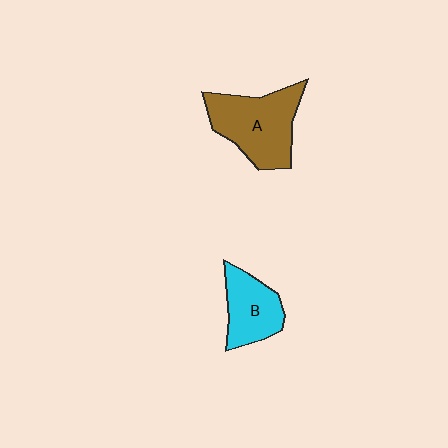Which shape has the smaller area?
Shape B (cyan).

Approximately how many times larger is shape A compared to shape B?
Approximately 1.5 times.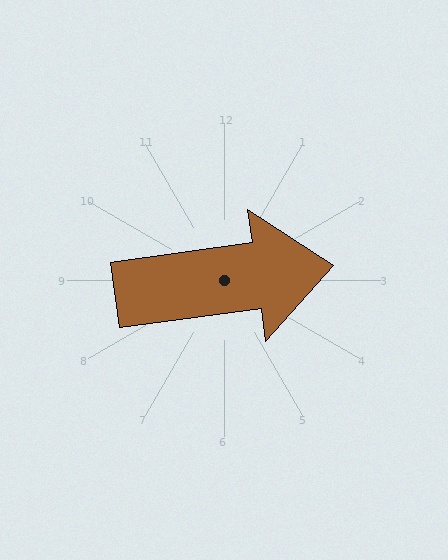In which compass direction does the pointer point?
East.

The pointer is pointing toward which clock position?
Roughly 3 o'clock.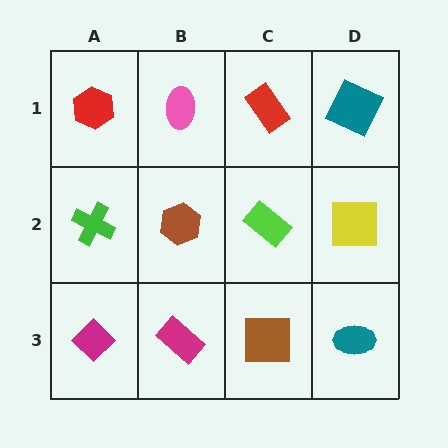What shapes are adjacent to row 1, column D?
A yellow square (row 2, column D), a red rectangle (row 1, column C).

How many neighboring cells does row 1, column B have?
3.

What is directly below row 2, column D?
A teal ellipse.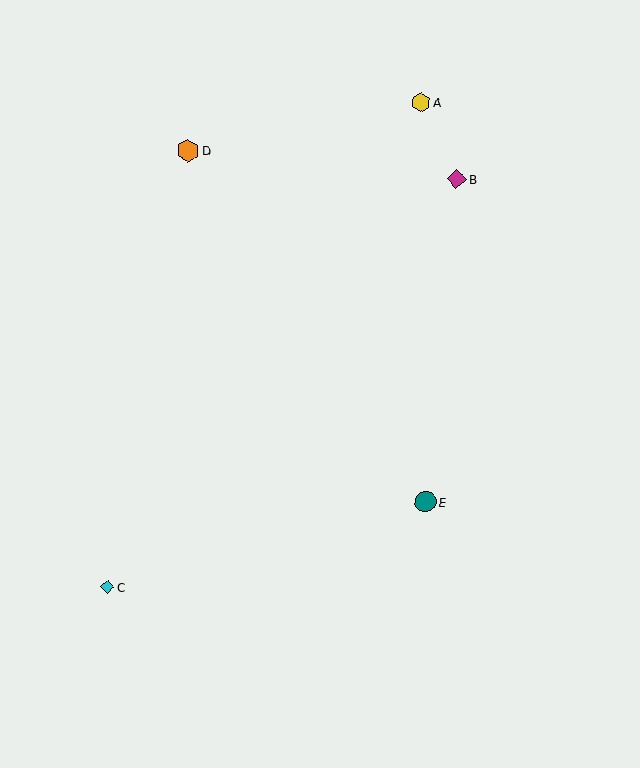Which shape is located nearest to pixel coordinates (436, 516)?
The teal circle (labeled E) at (426, 502) is nearest to that location.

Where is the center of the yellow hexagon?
The center of the yellow hexagon is at (421, 103).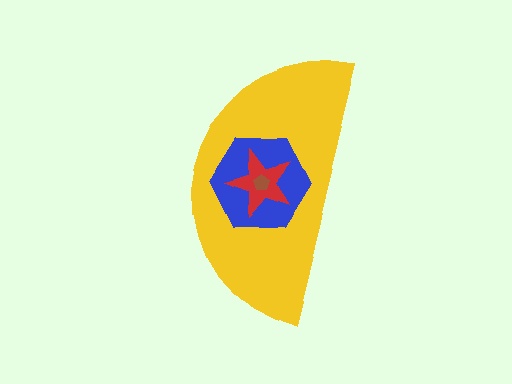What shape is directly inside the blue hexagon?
The red star.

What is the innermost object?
The brown pentagon.